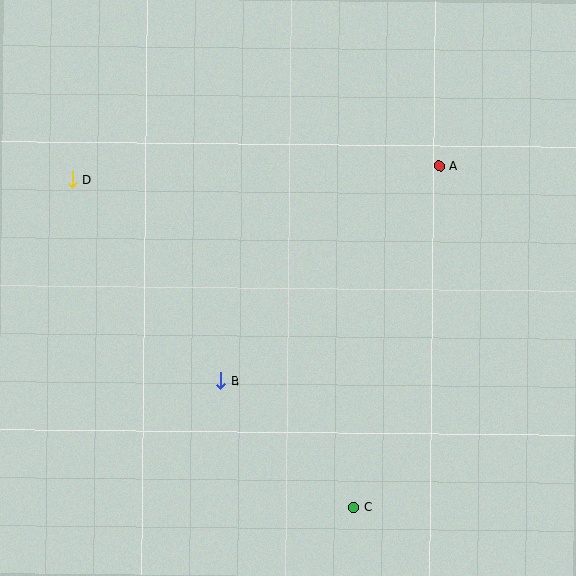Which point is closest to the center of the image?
Point B at (221, 381) is closest to the center.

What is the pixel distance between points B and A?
The distance between B and A is 307 pixels.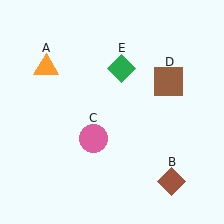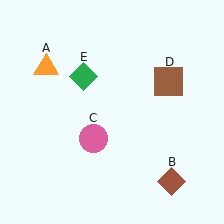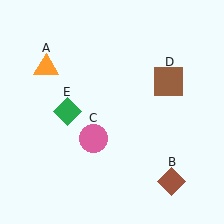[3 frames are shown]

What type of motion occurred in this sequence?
The green diamond (object E) rotated counterclockwise around the center of the scene.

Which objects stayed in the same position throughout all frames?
Orange triangle (object A) and brown diamond (object B) and pink circle (object C) and brown square (object D) remained stationary.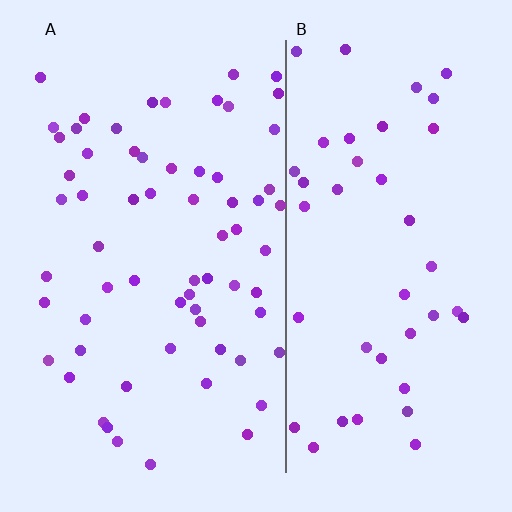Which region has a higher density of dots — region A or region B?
A (the left).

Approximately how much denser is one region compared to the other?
Approximately 1.5× — region A over region B.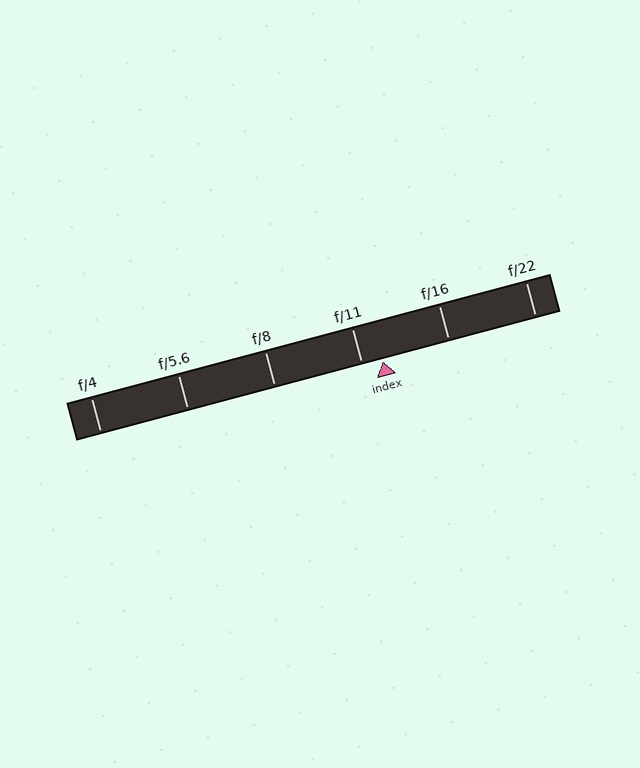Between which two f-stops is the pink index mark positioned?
The index mark is between f/11 and f/16.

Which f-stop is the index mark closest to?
The index mark is closest to f/11.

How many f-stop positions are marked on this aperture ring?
There are 6 f-stop positions marked.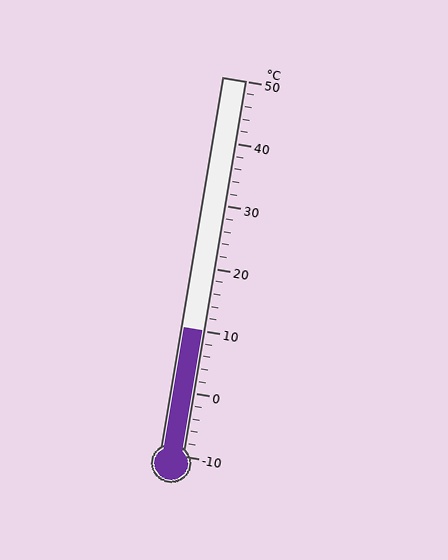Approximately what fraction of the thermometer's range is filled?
The thermometer is filled to approximately 35% of its range.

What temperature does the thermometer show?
The thermometer shows approximately 10°C.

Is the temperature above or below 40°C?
The temperature is below 40°C.